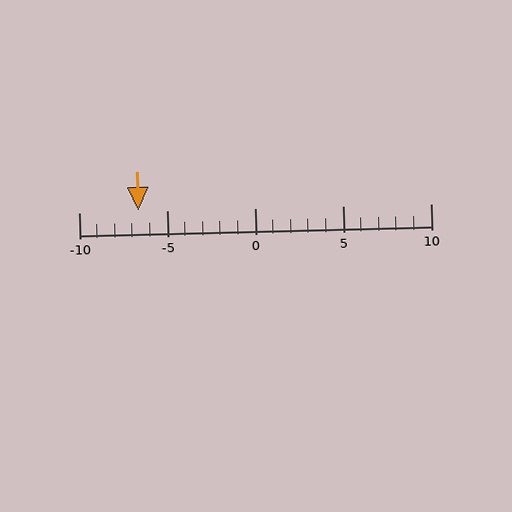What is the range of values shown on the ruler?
The ruler shows values from -10 to 10.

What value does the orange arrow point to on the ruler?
The orange arrow points to approximately -7.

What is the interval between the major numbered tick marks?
The major tick marks are spaced 5 units apart.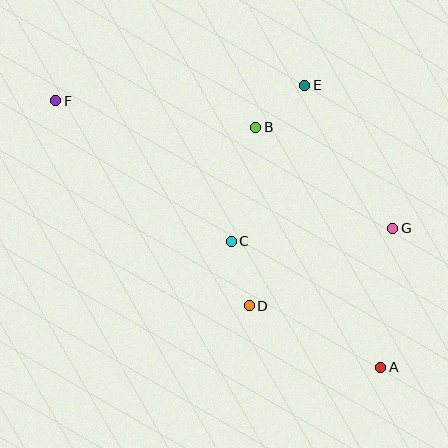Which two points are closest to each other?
Points B and E are closest to each other.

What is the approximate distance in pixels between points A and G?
The distance between A and G is approximately 140 pixels.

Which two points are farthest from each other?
Points A and F are farthest from each other.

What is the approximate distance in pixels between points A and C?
The distance between A and C is approximately 195 pixels.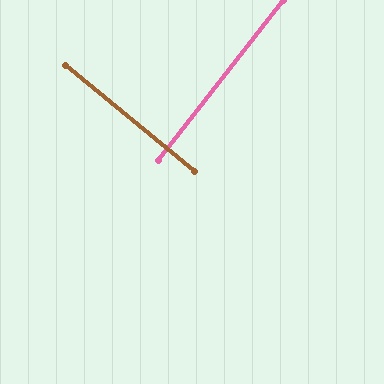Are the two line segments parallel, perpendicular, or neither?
Perpendicular — they meet at approximately 89°.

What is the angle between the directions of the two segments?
Approximately 89 degrees.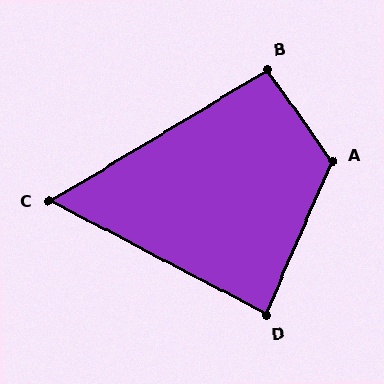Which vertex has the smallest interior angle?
C, at approximately 59 degrees.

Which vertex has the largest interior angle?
A, at approximately 121 degrees.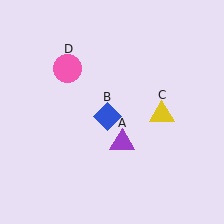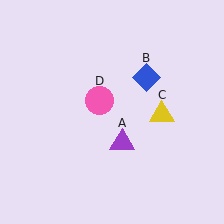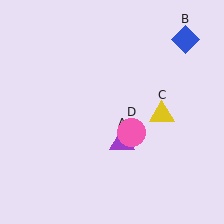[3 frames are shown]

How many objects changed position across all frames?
2 objects changed position: blue diamond (object B), pink circle (object D).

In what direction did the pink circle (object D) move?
The pink circle (object D) moved down and to the right.